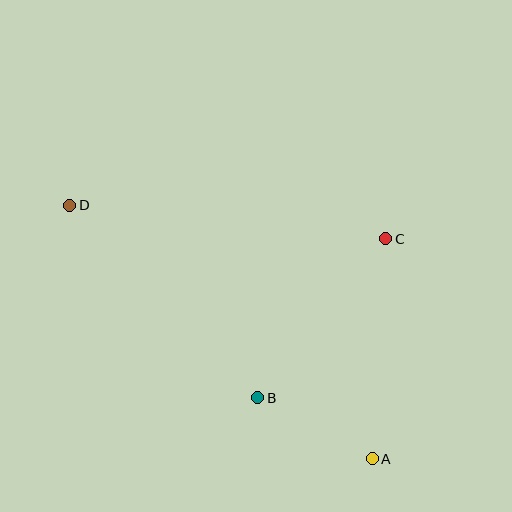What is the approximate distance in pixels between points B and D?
The distance between B and D is approximately 269 pixels.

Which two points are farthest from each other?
Points A and D are farthest from each other.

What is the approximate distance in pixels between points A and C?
The distance between A and C is approximately 221 pixels.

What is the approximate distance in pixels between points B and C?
The distance between B and C is approximately 204 pixels.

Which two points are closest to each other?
Points A and B are closest to each other.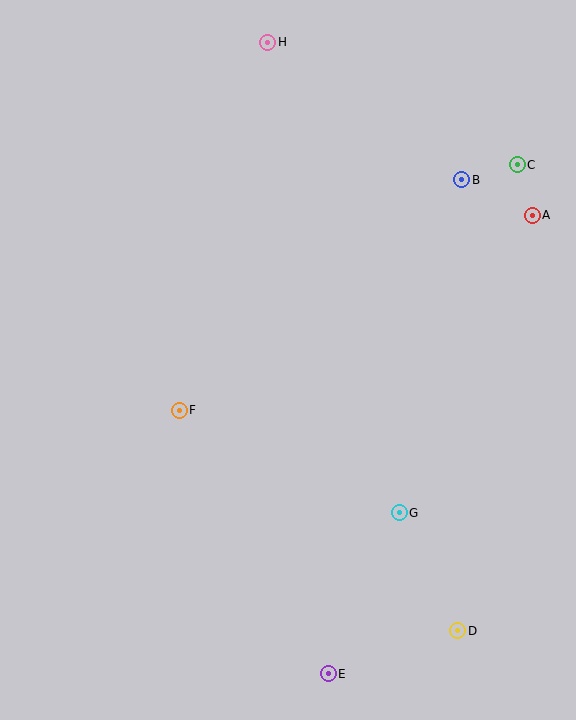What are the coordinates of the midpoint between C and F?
The midpoint between C and F is at (348, 287).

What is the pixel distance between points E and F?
The distance between E and F is 303 pixels.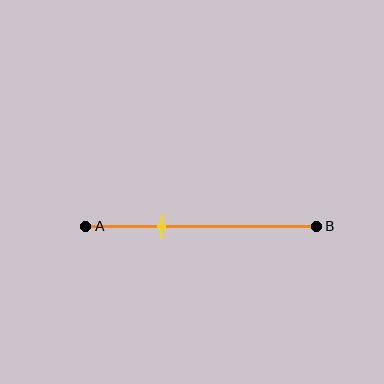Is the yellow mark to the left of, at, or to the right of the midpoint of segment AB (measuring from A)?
The yellow mark is to the left of the midpoint of segment AB.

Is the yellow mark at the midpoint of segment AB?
No, the mark is at about 35% from A, not at the 50% midpoint.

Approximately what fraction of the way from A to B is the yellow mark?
The yellow mark is approximately 35% of the way from A to B.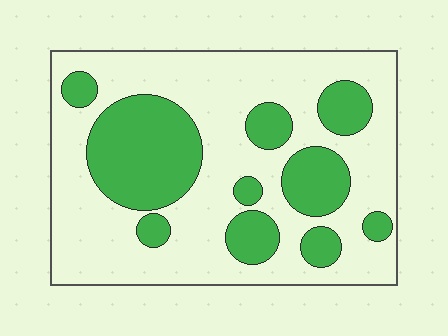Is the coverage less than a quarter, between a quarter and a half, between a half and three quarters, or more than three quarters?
Between a quarter and a half.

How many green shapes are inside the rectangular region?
10.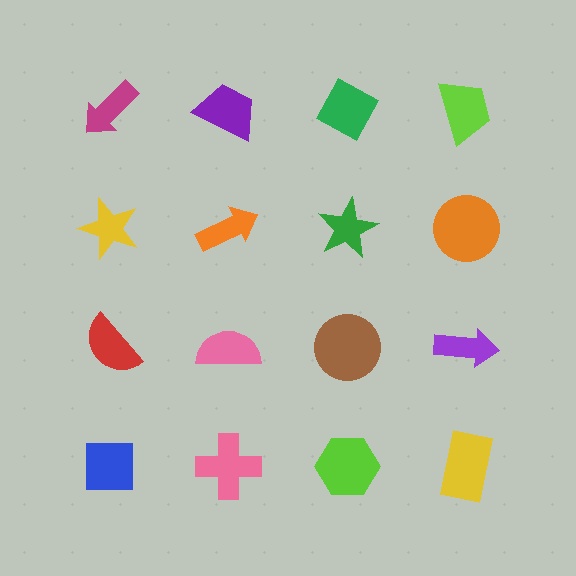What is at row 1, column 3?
A green diamond.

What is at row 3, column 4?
A purple arrow.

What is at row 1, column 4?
A lime trapezoid.